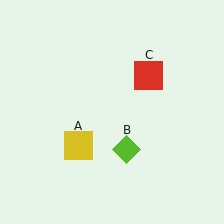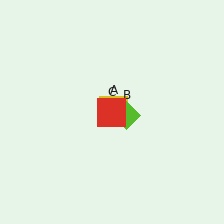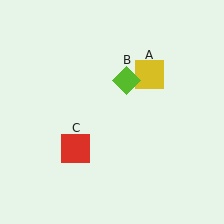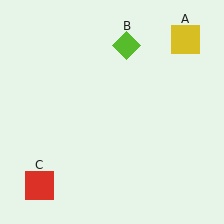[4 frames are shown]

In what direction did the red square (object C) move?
The red square (object C) moved down and to the left.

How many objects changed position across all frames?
3 objects changed position: yellow square (object A), lime diamond (object B), red square (object C).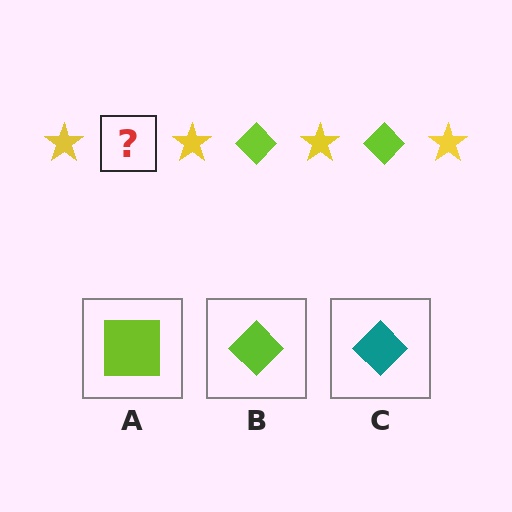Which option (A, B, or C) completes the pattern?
B.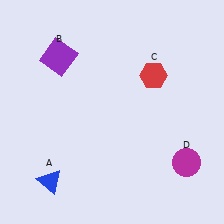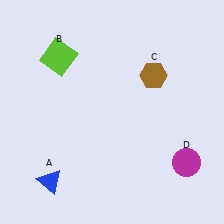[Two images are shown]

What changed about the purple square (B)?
In Image 1, B is purple. In Image 2, it changed to lime.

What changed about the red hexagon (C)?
In Image 1, C is red. In Image 2, it changed to brown.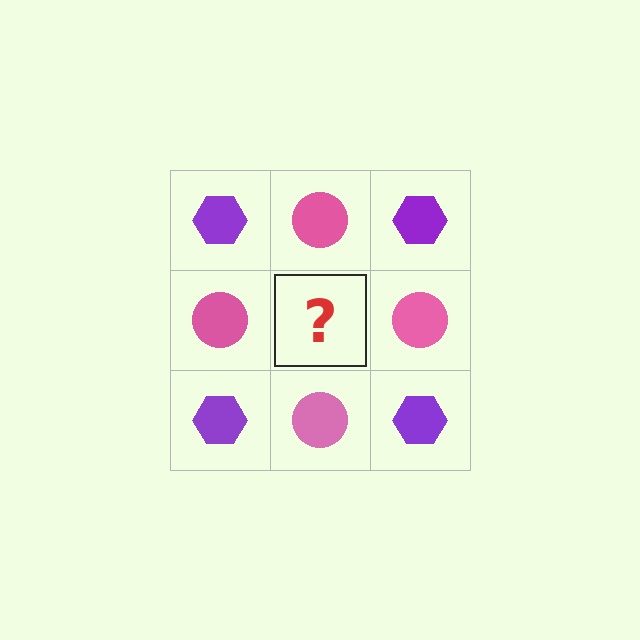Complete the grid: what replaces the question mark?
The question mark should be replaced with a purple hexagon.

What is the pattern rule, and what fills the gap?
The rule is that it alternates purple hexagon and pink circle in a checkerboard pattern. The gap should be filled with a purple hexagon.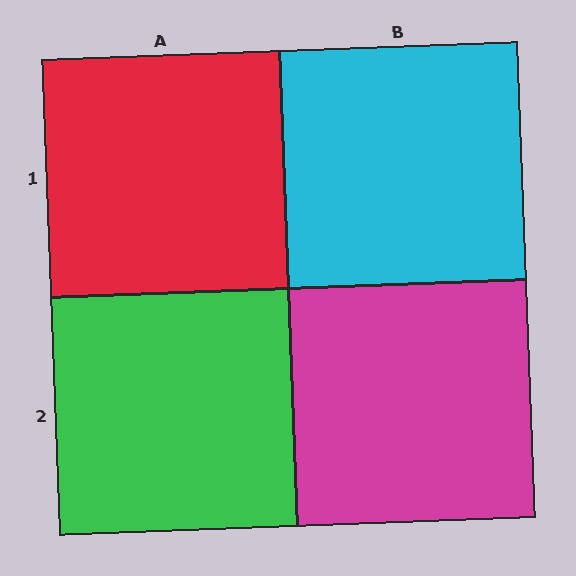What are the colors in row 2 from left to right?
Green, magenta.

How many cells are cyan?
1 cell is cyan.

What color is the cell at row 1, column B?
Cyan.